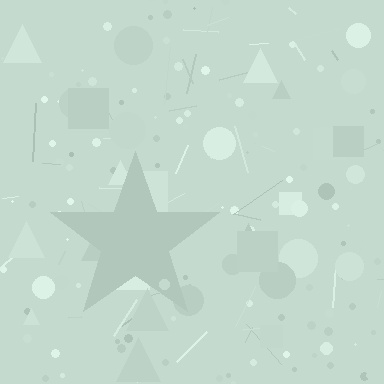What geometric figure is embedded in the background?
A star is embedded in the background.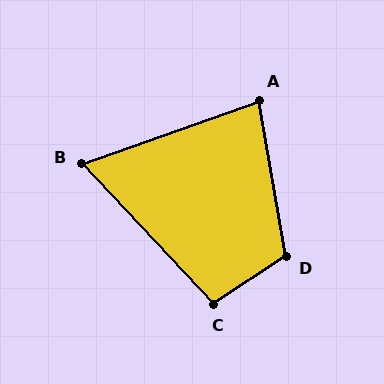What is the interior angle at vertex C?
Approximately 100 degrees (obtuse).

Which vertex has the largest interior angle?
D, at approximately 114 degrees.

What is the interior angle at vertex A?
Approximately 80 degrees (acute).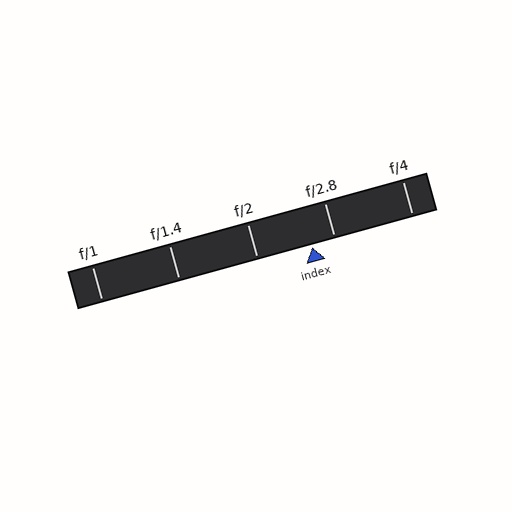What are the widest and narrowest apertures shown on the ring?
The widest aperture shown is f/1 and the narrowest is f/4.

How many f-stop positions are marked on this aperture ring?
There are 5 f-stop positions marked.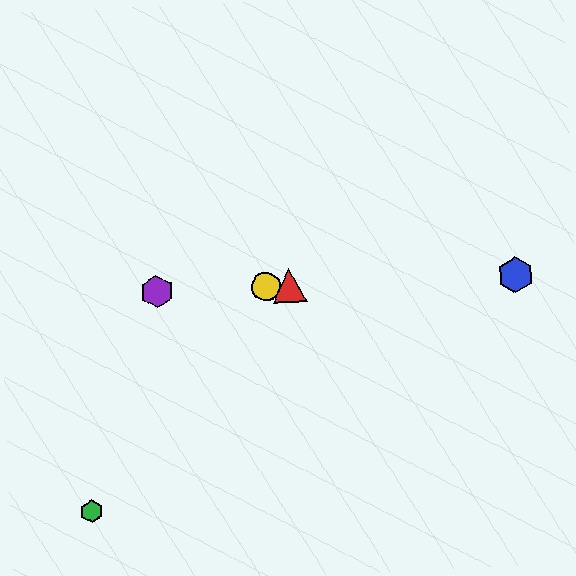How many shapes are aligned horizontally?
4 shapes (the red triangle, the blue hexagon, the yellow circle, the purple hexagon) are aligned horizontally.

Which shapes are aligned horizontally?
The red triangle, the blue hexagon, the yellow circle, the purple hexagon are aligned horizontally.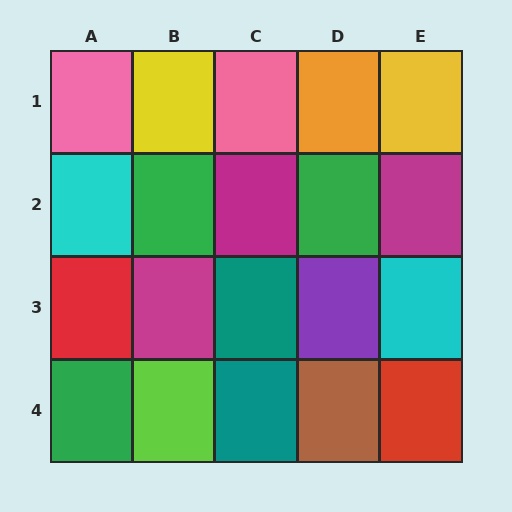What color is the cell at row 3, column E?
Cyan.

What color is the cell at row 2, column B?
Green.